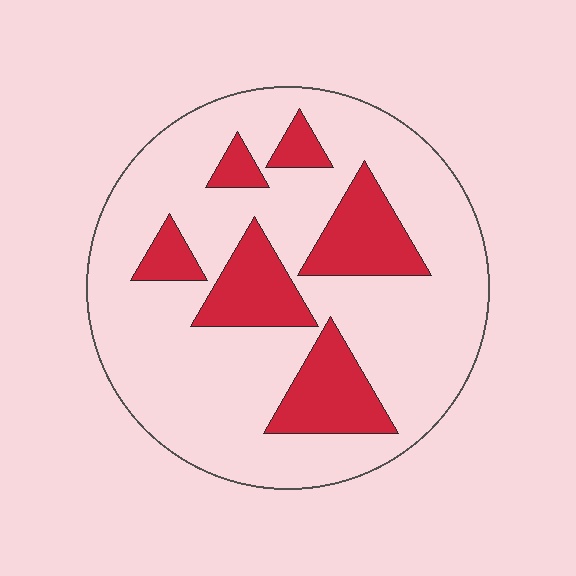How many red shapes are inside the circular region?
6.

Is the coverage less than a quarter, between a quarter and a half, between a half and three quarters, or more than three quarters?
Less than a quarter.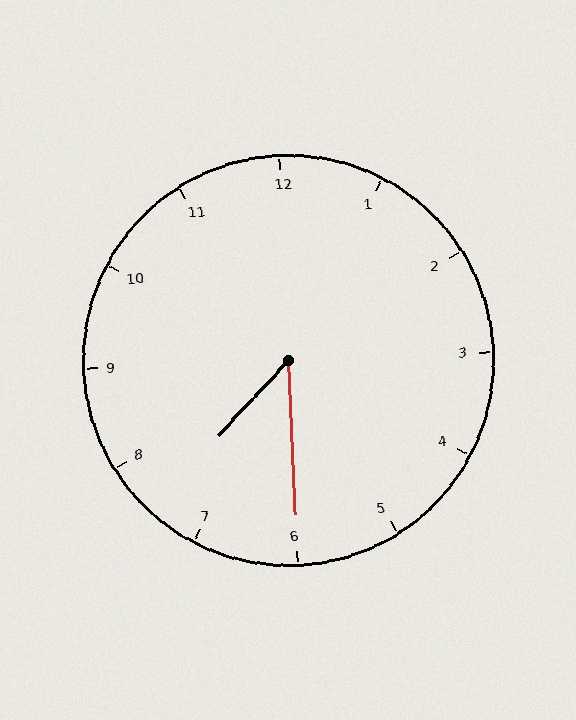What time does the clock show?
7:30.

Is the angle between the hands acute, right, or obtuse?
It is acute.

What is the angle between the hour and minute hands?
Approximately 45 degrees.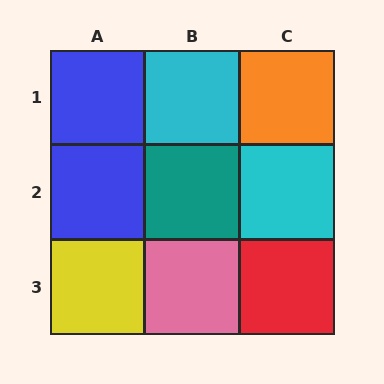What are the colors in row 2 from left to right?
Blue, teal, cyan.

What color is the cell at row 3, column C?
Red.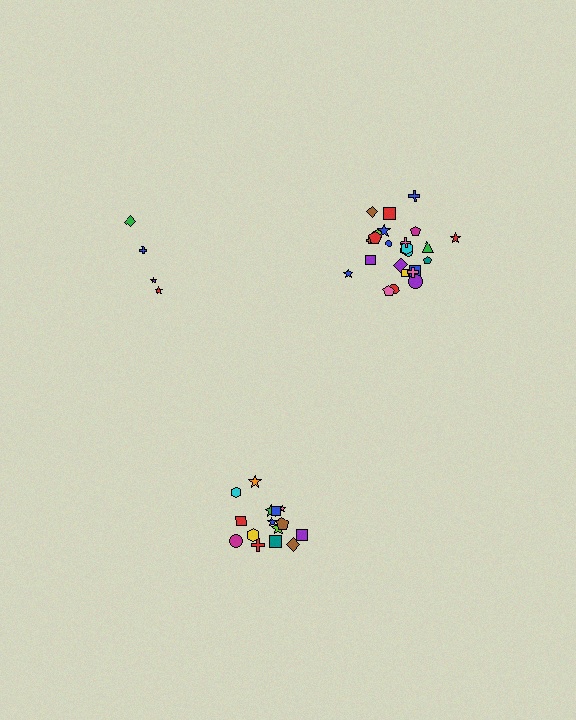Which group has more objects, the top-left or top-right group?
The top-right group.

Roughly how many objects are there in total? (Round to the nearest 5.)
Roughly 45 objects in total.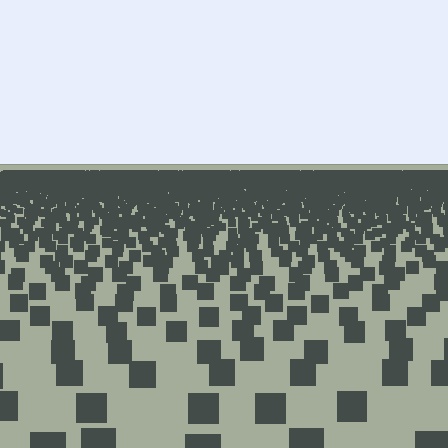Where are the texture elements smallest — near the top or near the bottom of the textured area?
Near the top.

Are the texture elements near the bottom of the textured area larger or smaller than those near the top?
Larger. Near the bottom, elements are closer to the viewer and appear at a bigger on-screen size.